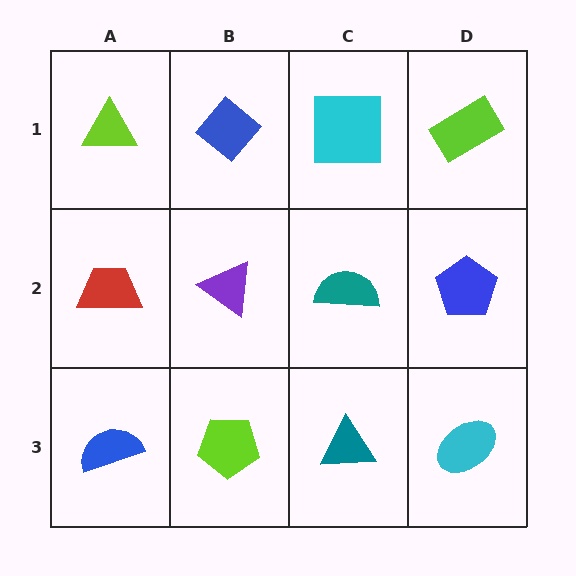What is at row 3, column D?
A cyan ellipse.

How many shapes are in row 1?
4 shapes.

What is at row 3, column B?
A lime pentagon.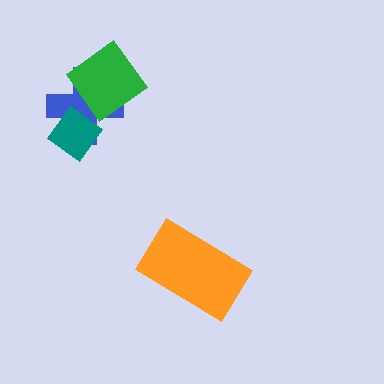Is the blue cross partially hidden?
Yes, it is partially covered by another shape.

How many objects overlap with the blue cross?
2 objects overlap with the blue cross.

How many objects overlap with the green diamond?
2 objects overlap with the green diamond.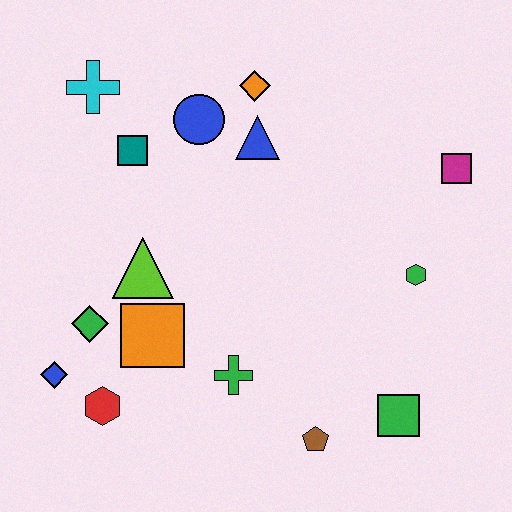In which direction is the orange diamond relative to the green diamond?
The orange diamond is above the green diamond.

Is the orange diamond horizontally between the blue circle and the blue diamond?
No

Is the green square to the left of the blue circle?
No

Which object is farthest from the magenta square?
The blue diamond is farthest from the magenta square.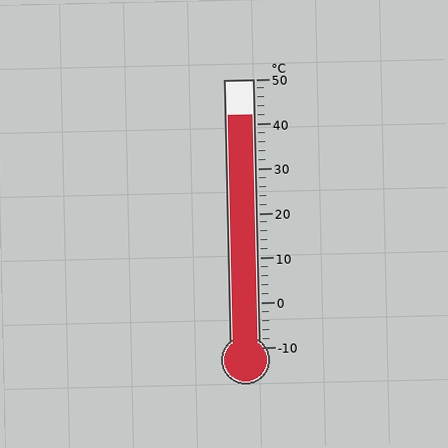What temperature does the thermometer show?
The thermometer shows approximately 42°C.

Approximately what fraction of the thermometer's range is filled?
The thermometer is filled to approximately 85% of its range.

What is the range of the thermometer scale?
The thermometer scale ranges from -10°C to 50°C.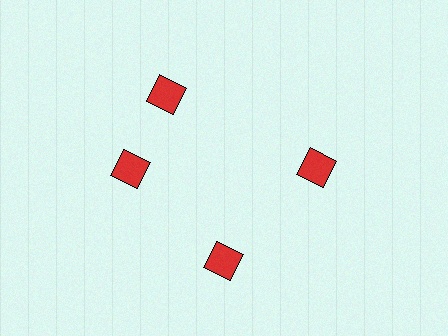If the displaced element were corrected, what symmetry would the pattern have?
It would have 4-fold rotational symmetry — the pattern would map onto itself every 90 degrees.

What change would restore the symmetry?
The symmetry would be restored by rotating it back into even spacing with its neighbors so that all 4 diamonds sit at equal angles and equal distance from the center.